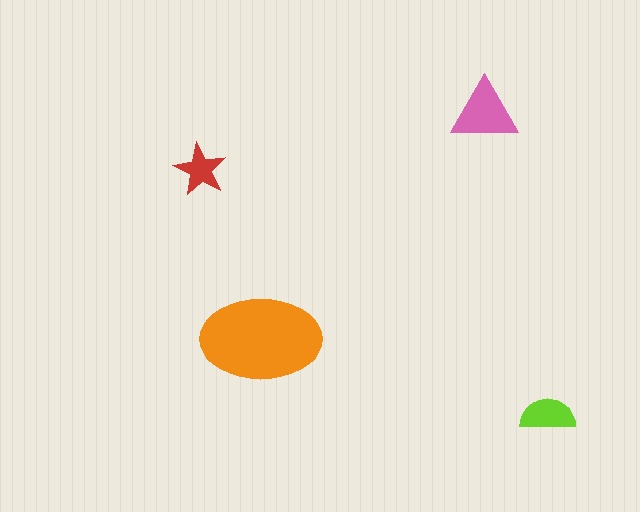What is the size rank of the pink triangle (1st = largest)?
2nd.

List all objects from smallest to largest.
The red star, the lime semicircle, the pink triangle, the orange ellipse.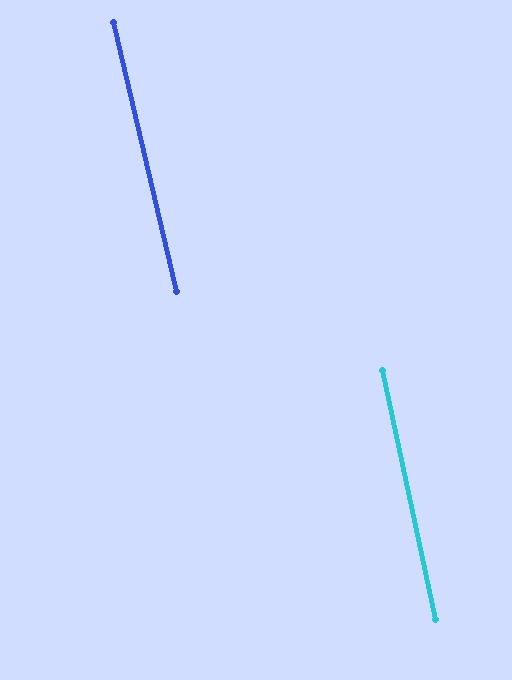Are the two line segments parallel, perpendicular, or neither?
Parallel — their directions differ by only 1.3°.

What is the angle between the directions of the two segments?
Approximately 1 degree.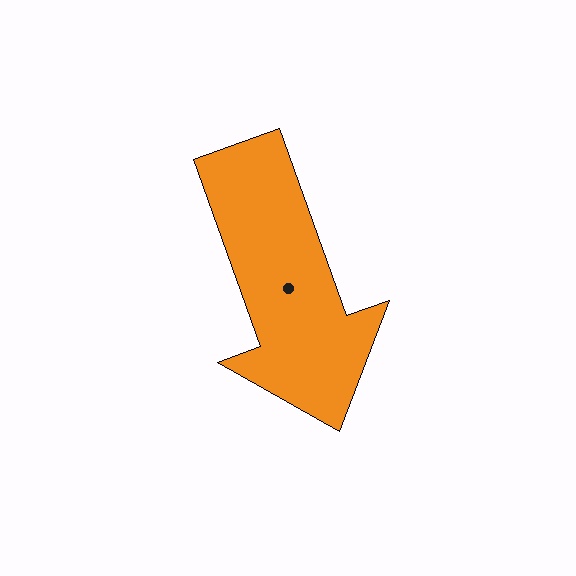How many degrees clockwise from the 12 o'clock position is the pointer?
Approximately 160 degrees.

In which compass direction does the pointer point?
South.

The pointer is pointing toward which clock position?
Roughly 5 o'clock.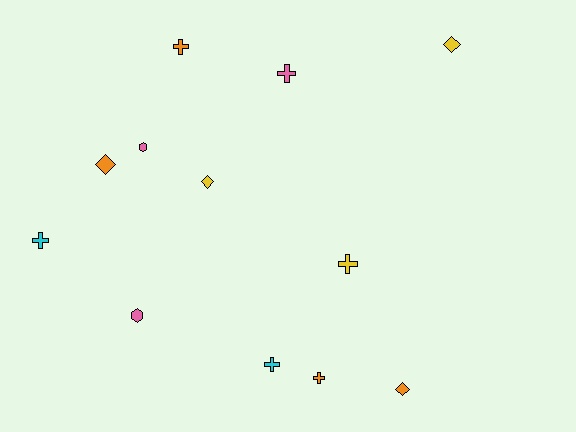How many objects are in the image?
There are 12 objects.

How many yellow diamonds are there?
There are 2 yellow diamonds.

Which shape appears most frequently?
Cross, with 6 objects.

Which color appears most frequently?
Orange, with 4 objects.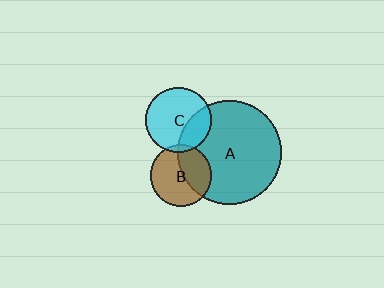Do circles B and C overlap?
Yes.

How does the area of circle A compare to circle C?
Approximately 2.6 times.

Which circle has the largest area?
Circle A (teal).